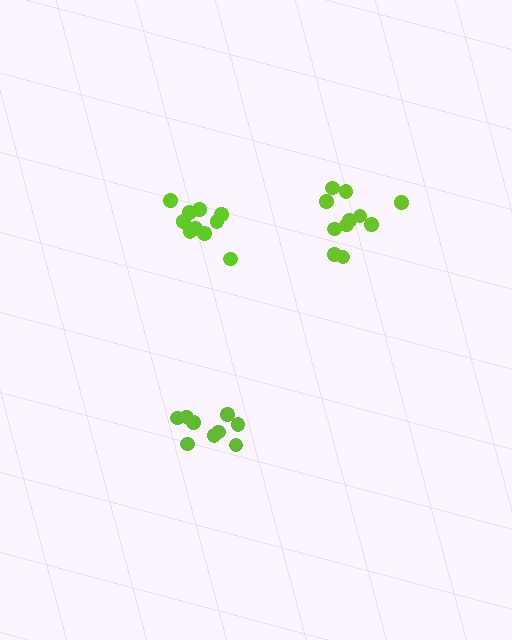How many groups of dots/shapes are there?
There are 3 groups.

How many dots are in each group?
Group 1: 11 dots, Group 2: 9 dots, Group 3: 10 dots (30 total).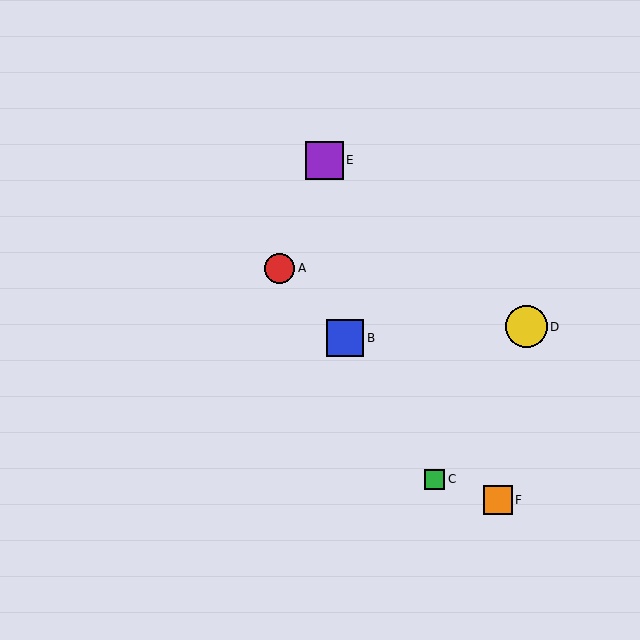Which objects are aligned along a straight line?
Objects A, B, F are aligned along a straight line.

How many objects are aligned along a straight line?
3 objects (A, B, F) are aligned along a straight line.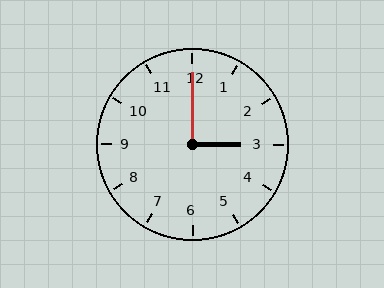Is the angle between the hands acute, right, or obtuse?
It is right.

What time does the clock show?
3:00.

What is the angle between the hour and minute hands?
Approximately 90 degrees.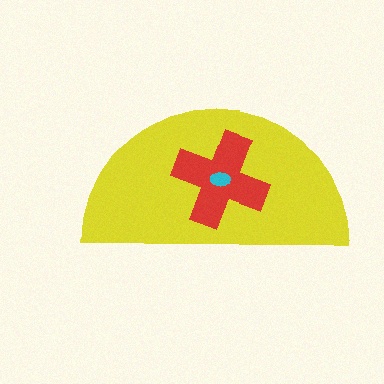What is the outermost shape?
The yellow semicircle.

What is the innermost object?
The cyan ellipse.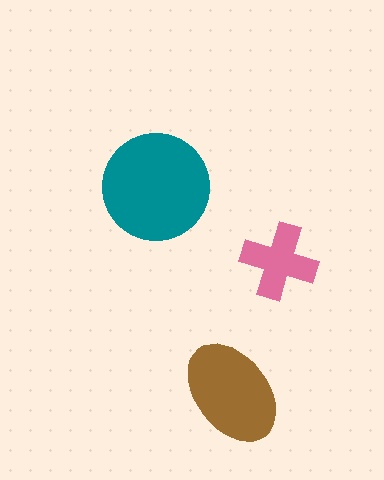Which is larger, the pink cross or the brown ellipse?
The brown ellipse.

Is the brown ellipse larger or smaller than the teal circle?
Smaller.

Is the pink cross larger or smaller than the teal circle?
Smaller.